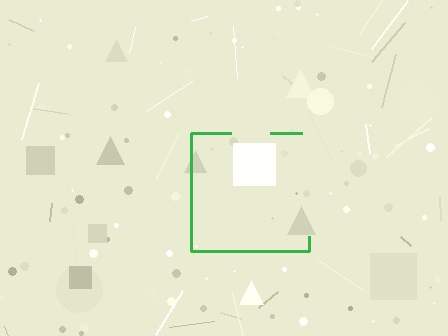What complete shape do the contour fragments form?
The contour fragments form a square.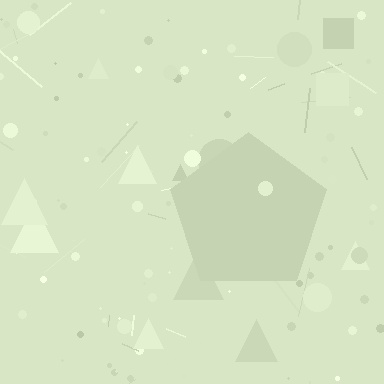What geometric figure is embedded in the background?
A pentagon is embedded in the background.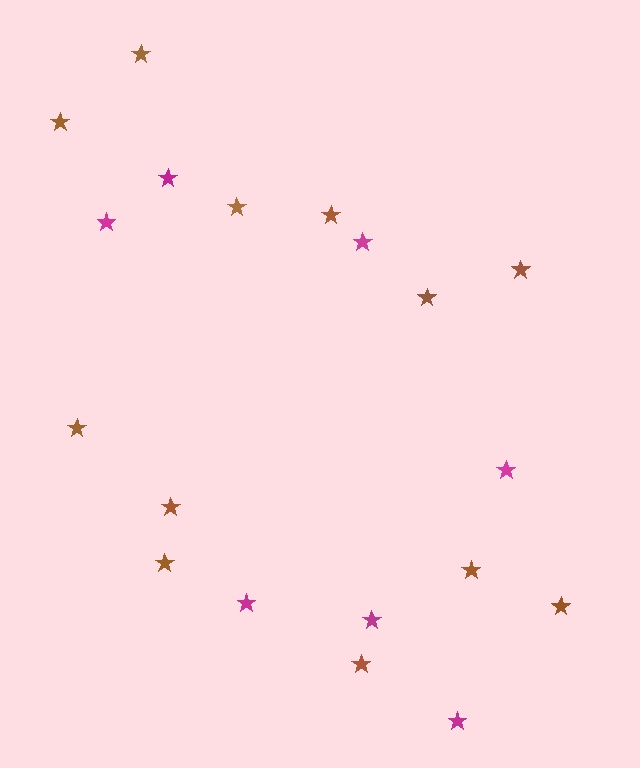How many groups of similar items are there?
There are 2 groups: one group of brown stars (12) and one group of magenta stars (7).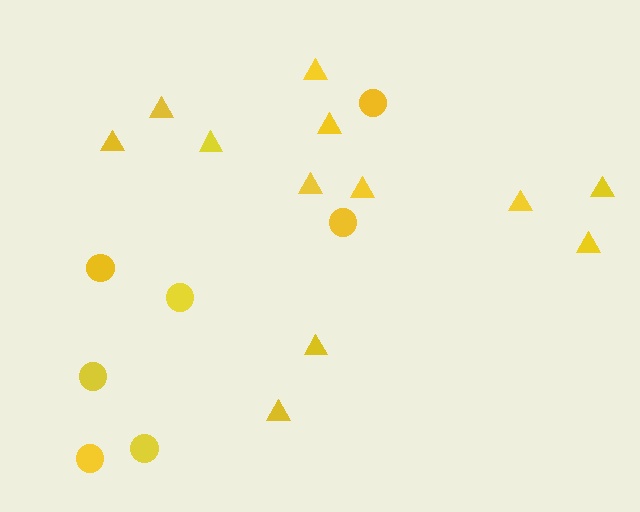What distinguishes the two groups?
There are 2 groups: one group of triangles (12) and one group of circles (7).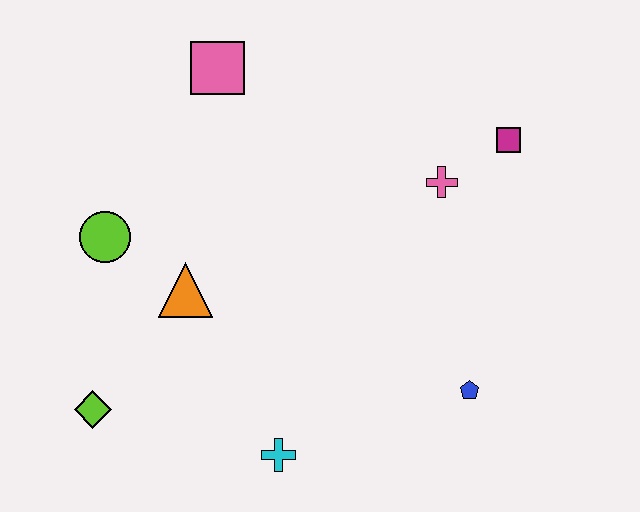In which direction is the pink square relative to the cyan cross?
The pink square is above the cyan cross.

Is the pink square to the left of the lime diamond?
No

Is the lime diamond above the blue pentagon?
No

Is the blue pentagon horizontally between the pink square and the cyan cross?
No